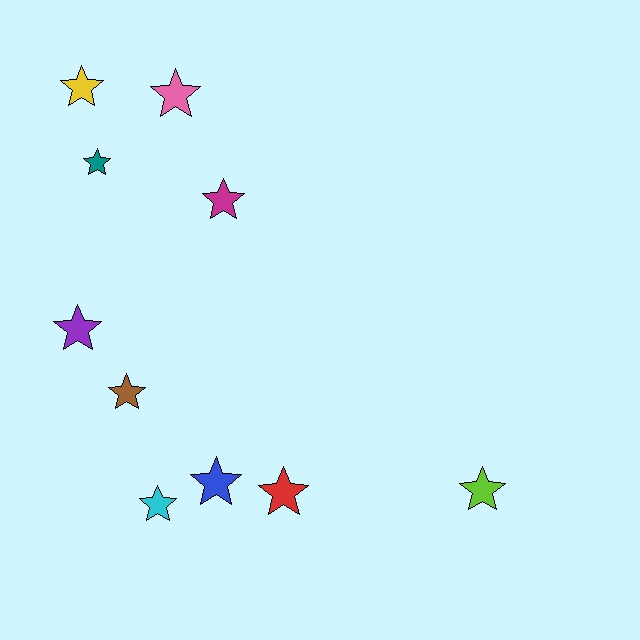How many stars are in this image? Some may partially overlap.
There are 10 stars.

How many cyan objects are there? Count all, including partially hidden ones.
There is 1 cyan object.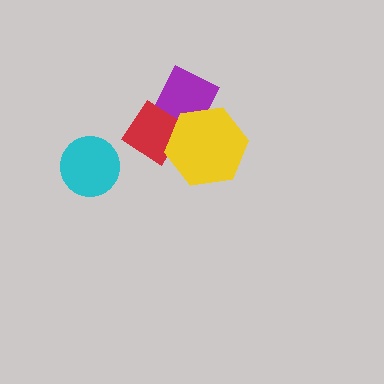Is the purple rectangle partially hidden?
Yes, it is partially covered by another shape.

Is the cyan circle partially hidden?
No, no other shape covers it.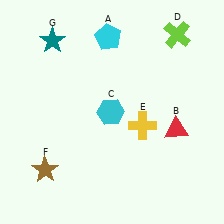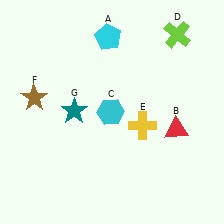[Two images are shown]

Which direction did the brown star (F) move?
The brown star (F) moved up.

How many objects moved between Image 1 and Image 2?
2 objects moved between the two images.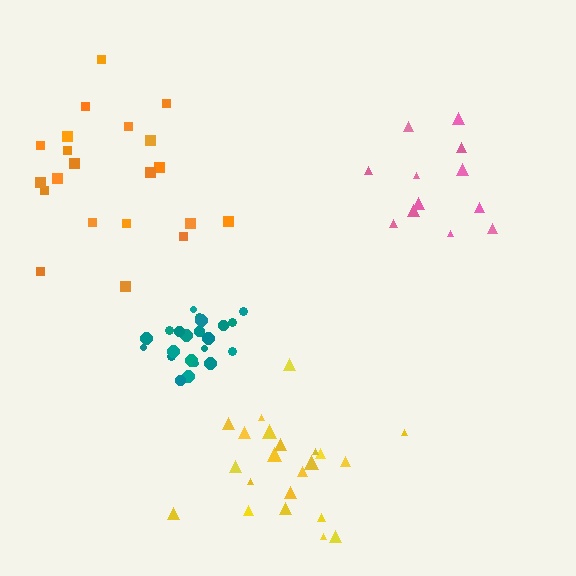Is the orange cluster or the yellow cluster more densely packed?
Yellow.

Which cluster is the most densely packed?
Teal.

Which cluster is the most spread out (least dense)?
Orange.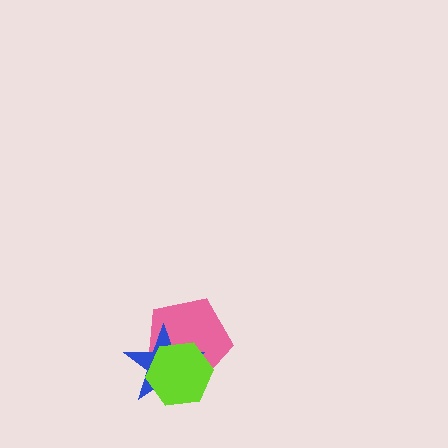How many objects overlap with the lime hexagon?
2 objects overlap with the lime hexagon.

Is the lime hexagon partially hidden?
No, no other shape covers it.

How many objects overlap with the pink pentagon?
2 objects overlap with the pink pentagon.